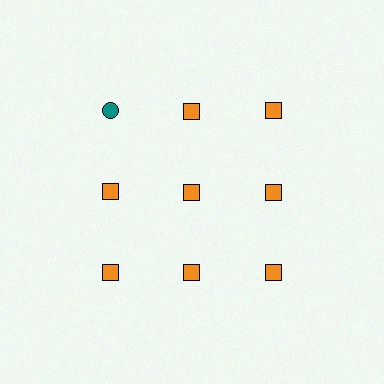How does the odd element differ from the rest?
It differs in both color (teal instead of orange) and shape (circle instead of square).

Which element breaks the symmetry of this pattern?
The teal circle in the top row, leftmost column breaks the symmetry. All other shapes are orange squares.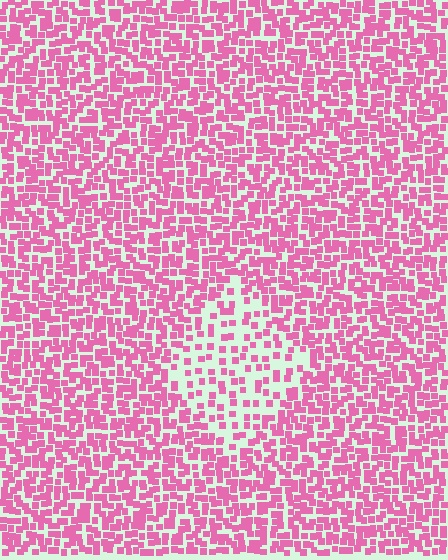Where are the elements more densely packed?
The elements are more densely packed outside the diamond boundary.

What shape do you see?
I see a diamond.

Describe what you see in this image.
The image contains small pink elements arranged at two different densities. A diamond-shaped region is visible where the elements are less densely packed than the surrounding area.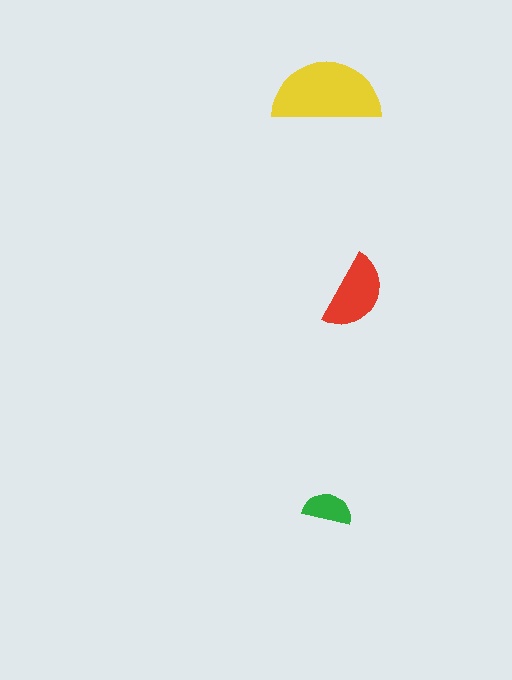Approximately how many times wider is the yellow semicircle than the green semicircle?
About 2 times wider.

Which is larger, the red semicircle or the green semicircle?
The red one.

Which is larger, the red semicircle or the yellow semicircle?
The yellow one.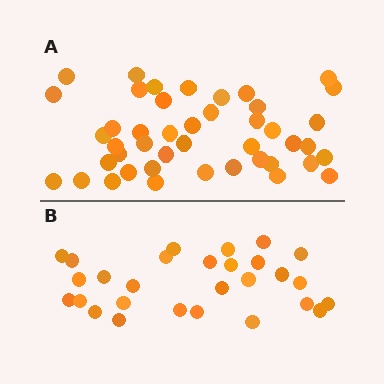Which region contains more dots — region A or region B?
Region A (the top region) has more dots.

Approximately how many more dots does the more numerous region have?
Region A has approximately 15 more dots than region B.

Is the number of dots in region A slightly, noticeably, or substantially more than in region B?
Region A has substantially more. The ratio is roughly 1.6 to 1.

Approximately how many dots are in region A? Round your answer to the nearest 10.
About 40 dots. (The exact count is 44, which rounds to 40.)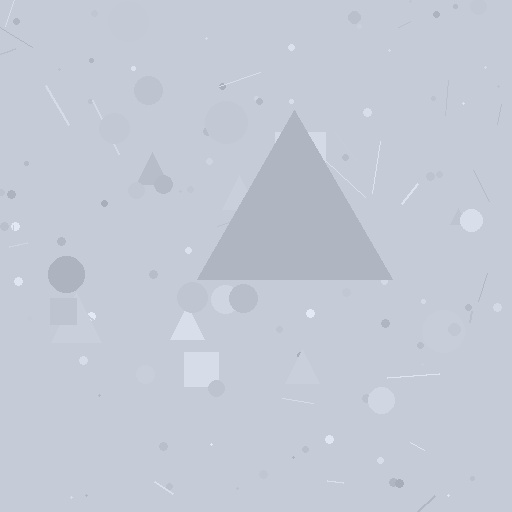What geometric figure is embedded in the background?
A triangle is embedded in the background.